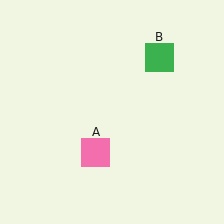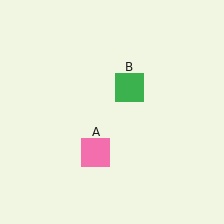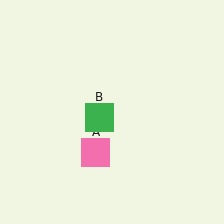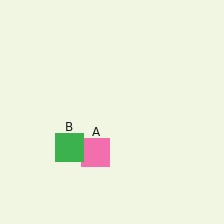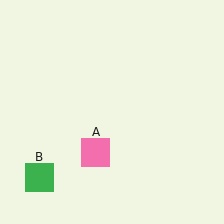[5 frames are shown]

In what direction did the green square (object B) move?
The green square (object B) moved down and to the left.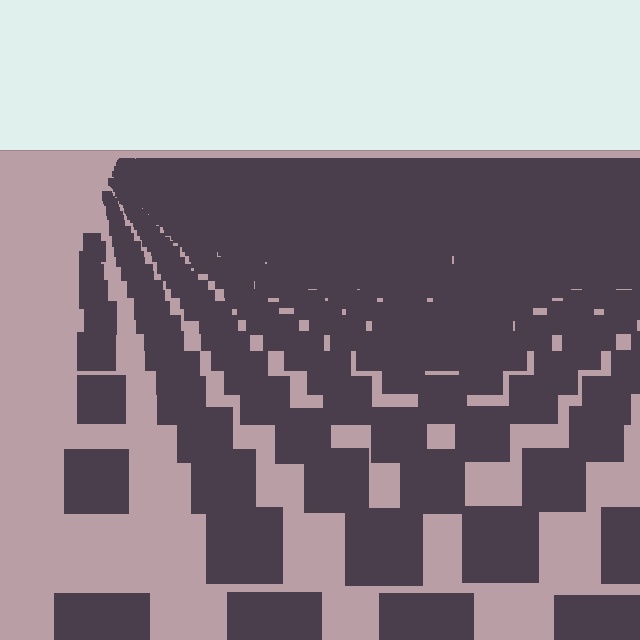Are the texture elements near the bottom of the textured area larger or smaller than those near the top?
Larger. Near the bottom, elements are closer to the viewer and appear at a bigger on-screen size.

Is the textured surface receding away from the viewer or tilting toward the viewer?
The surface is receding away from the viewer. Texture elements get smaller and denser toward the top.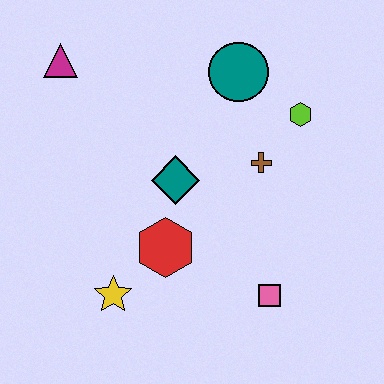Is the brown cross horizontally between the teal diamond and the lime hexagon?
Yes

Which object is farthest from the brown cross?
The magenta triangle is farthest from the brown cross.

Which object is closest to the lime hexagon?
The brown cross is closest to the lime hexagon.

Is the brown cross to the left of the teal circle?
No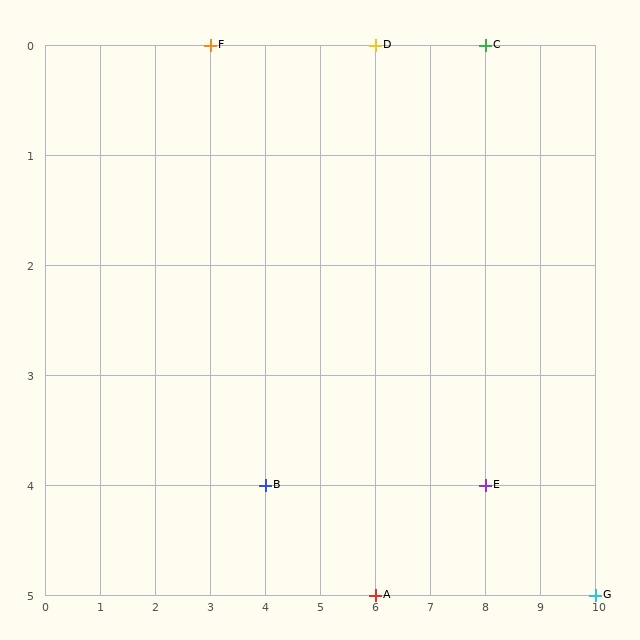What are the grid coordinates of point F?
Point F is at grid coordinates (3, 0).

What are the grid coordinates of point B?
Point B is at grid coordinates (4, 4).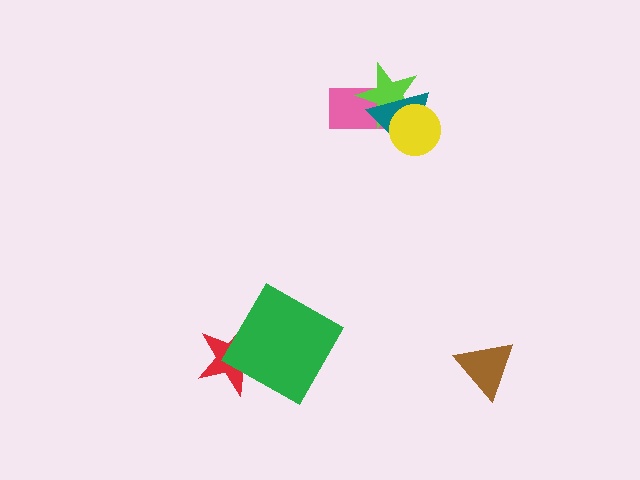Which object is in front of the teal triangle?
The yellow circle is in front of the teal triangle.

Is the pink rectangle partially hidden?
Yes, it is partially covered by another shape.